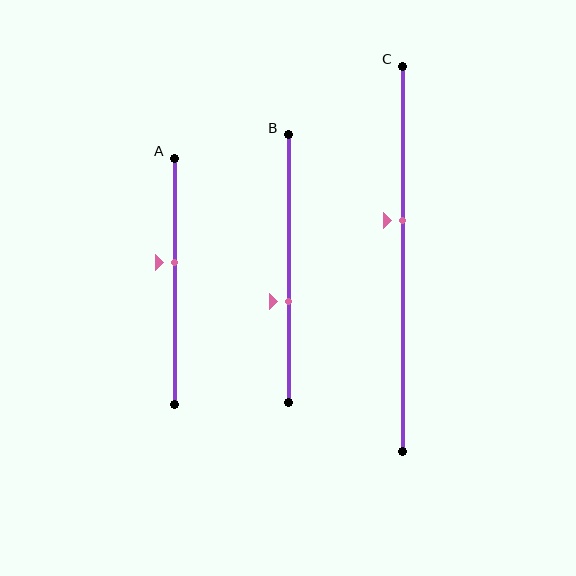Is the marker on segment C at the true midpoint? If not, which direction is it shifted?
No, the marker on segment C is shifted upward by about 10% of the segment length.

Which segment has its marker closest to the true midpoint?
Segment A has its marker closest to the true midpoint.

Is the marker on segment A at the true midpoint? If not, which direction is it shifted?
No, the marker on segment A is shifted upward by about 8% of the segment length.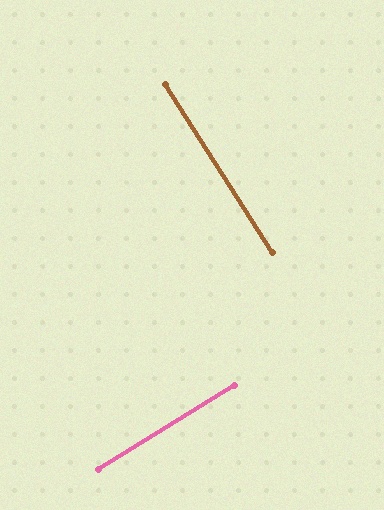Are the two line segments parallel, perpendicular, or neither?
Perpendicular — they meet at approximately 89°.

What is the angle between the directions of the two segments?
Approximately 89 degrees.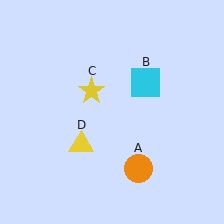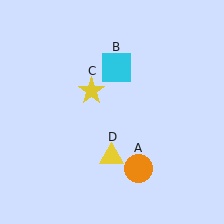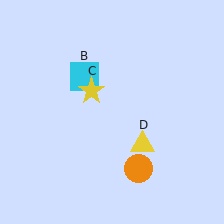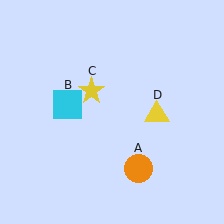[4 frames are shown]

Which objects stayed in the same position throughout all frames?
Orange circle (object A) and yellow star (object C) remained stationary.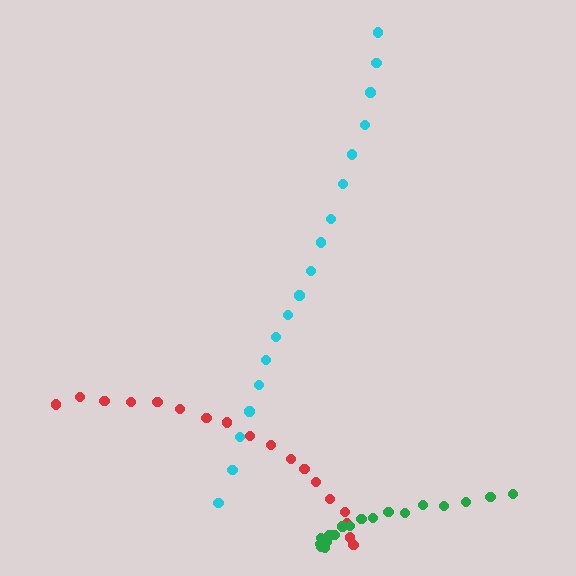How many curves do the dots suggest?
There are 3 distinct paths.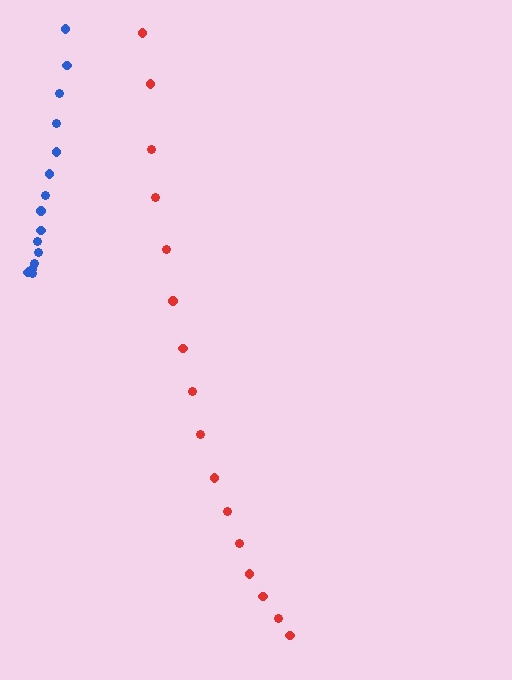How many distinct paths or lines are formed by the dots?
There are 2 distinct paths.